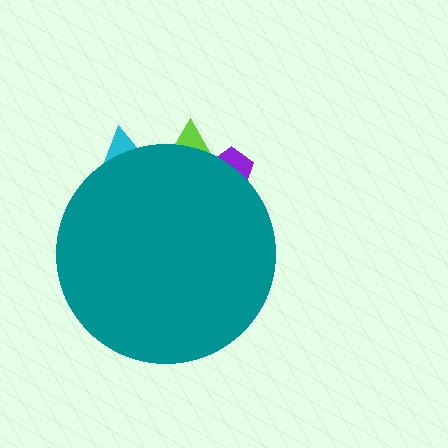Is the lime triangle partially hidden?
Yes, the lime triangle is partially hidden behind the teal circle.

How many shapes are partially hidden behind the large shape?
3 shapes are partially hidden.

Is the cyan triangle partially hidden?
Yes, the cyan triangle is partially hidden behind the teal circle.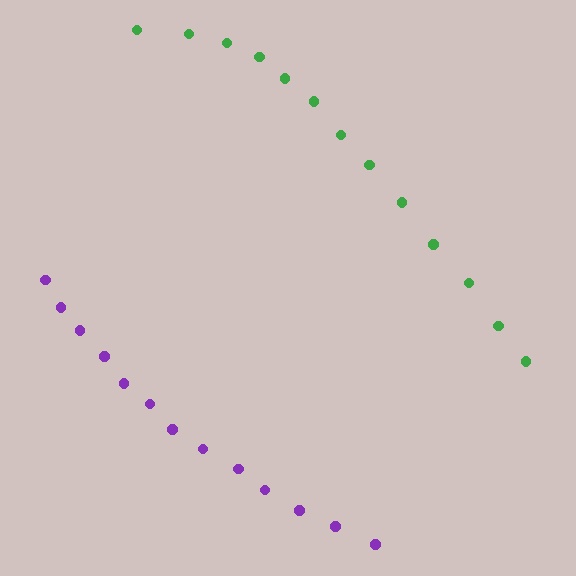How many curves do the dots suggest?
There are 2 distinct paths.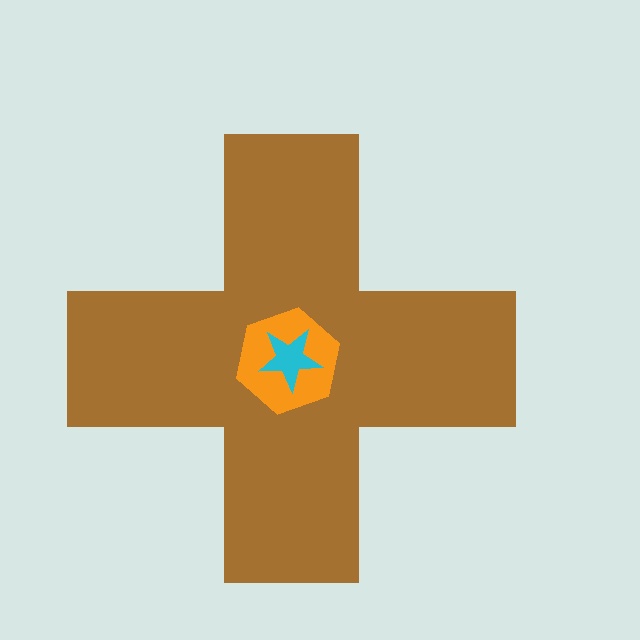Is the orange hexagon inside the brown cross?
Yes.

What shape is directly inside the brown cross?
The orange hexagon.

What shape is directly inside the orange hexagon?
The cyan star.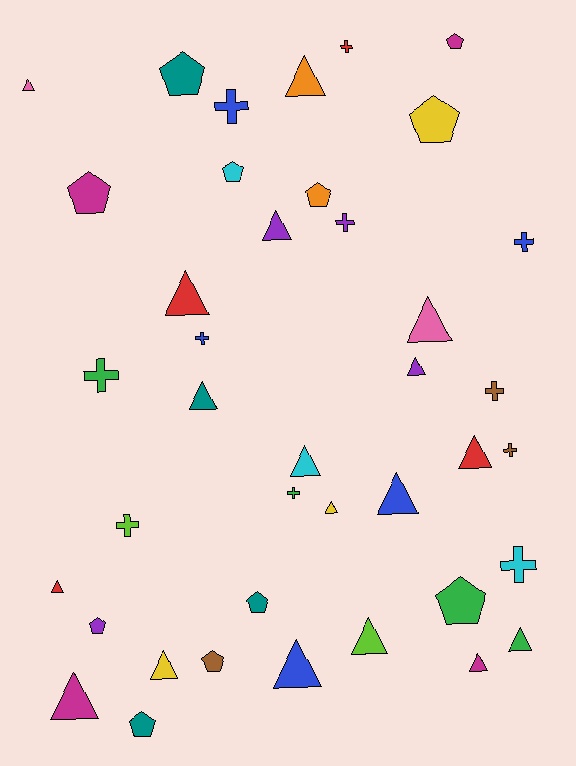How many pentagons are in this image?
There are 11 pentagons.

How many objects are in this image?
There are 40 objects.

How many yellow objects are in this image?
There are 3 yellow objects.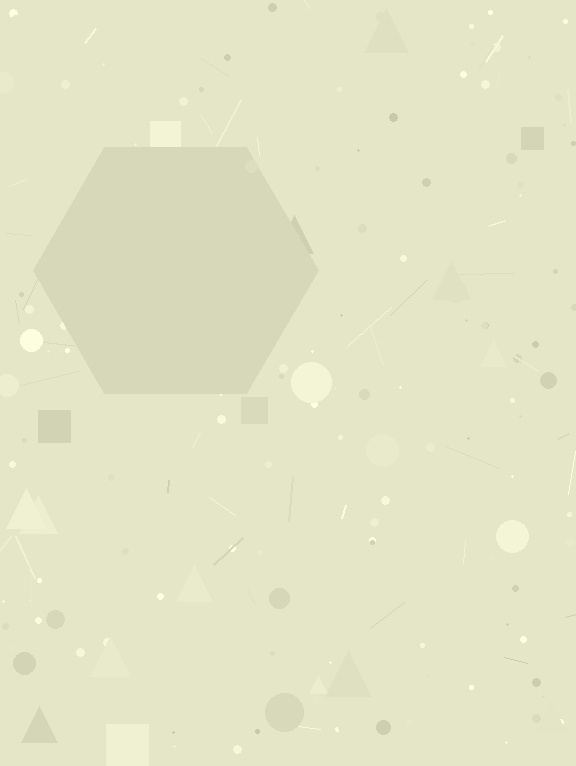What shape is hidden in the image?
A hexagon is hidden in the image.